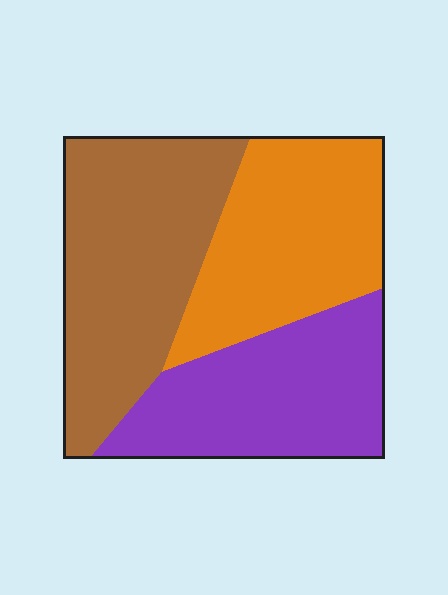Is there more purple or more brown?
Brown.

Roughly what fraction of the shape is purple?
Purple takes up between a quarter and a half of the shape.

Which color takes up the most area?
Brown, at roughly 40%.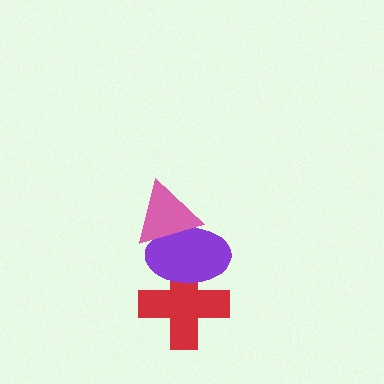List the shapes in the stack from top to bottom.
From top to bottom: the pink triangle, the purple ellipse, the red cross.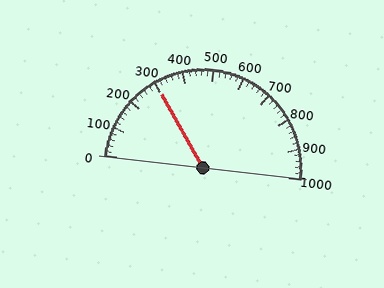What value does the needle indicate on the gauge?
The needle indicates approximately 300.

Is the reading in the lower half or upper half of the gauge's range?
The reading is in the lower half of the range (0 to 1000).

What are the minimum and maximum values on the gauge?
The gauge ranges from 0 to 1000.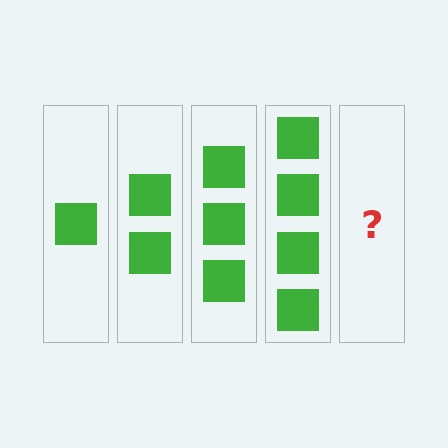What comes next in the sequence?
The next element should be 5 squares.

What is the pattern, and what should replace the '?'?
The pattern is that each step adds one more square. The '?' should be 5 squares.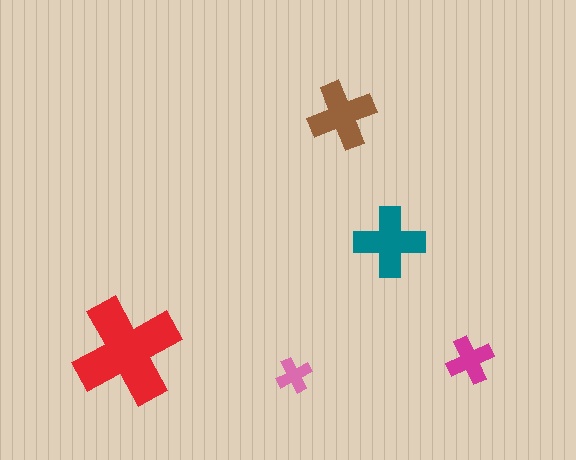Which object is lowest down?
The pink cross is bottommost.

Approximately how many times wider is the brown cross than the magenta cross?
About 1.5 times wider.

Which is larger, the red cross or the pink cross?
The red one.